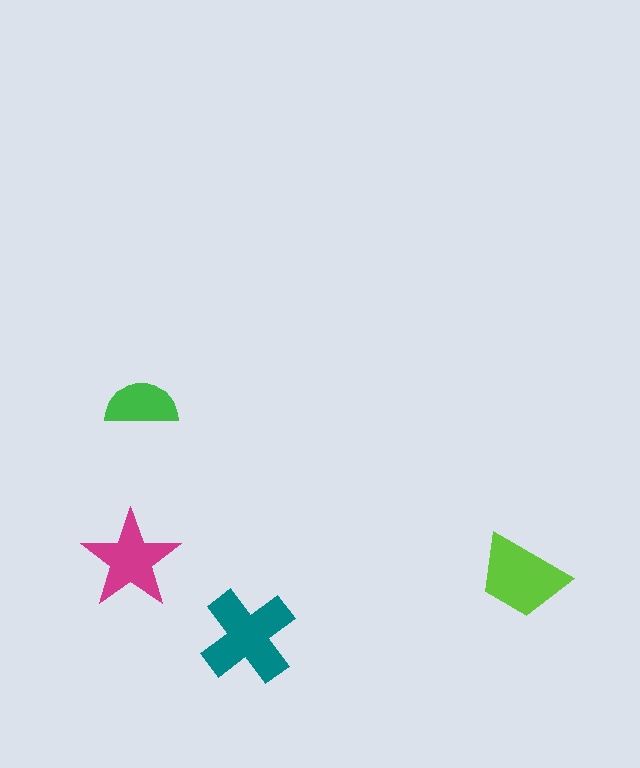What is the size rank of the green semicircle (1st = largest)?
4th.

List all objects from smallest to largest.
The green semicircle, the magenta star, the lime trapezoid, the teal cross.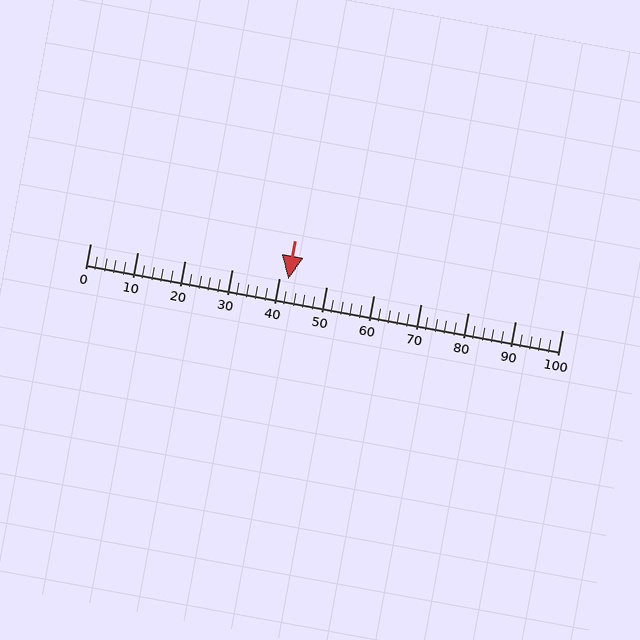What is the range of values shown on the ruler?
The ruler shows values from 0 to 100.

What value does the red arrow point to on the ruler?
The red arrow points to approximately 42.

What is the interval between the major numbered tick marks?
The major tick marks are spaced 10 units apart.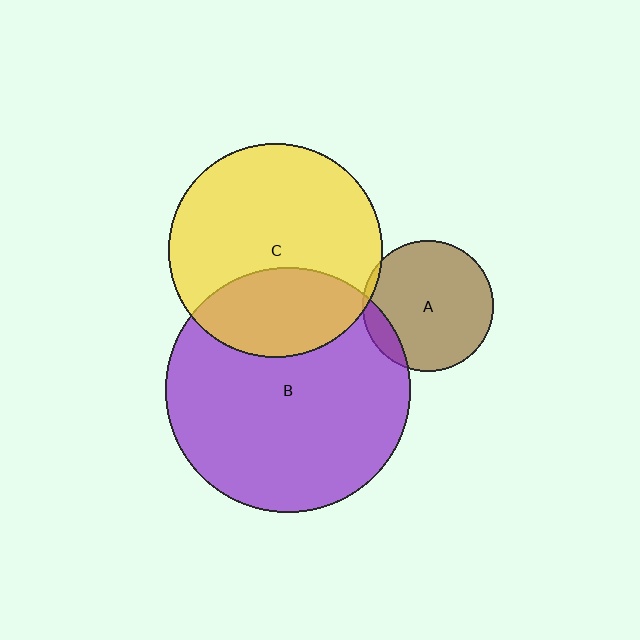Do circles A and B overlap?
Yes.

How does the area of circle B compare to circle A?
Approximately 3.5 times.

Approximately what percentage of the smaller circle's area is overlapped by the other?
Approximately 10%.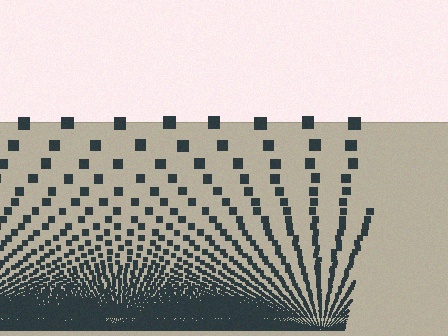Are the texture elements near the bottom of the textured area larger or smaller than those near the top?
Smaller. The gradient is inverted — elements near the bottom are smaller and denser.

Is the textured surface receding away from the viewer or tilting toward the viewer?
The surface appears to tilt toward the viewer. Texture elements get larger and sparser toward the top.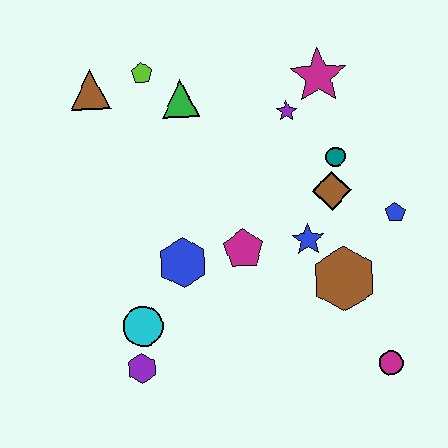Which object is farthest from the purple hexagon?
The magenta star is farthest from the purple hexagon.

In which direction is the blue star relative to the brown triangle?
The blue star is to the right of the brown triangle.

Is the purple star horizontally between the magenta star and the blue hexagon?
Yes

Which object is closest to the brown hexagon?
The blue star is closest to the brown hexagon.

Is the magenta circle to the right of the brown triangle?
Yes